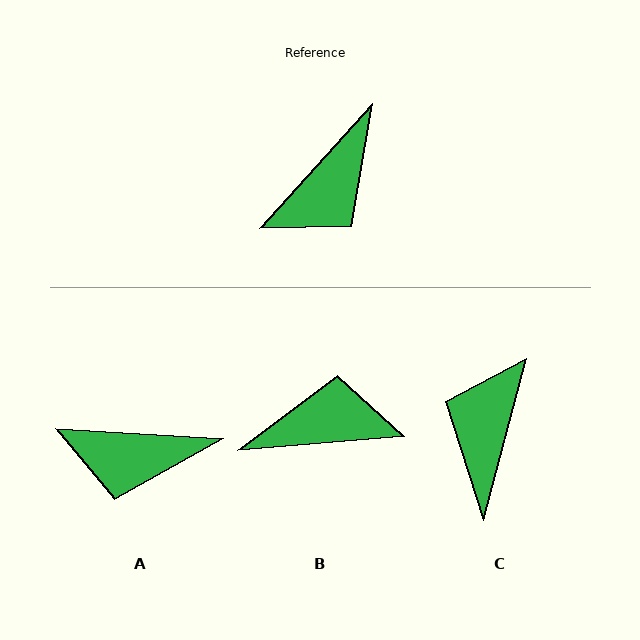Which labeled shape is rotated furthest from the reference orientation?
C, about 153 degrees away.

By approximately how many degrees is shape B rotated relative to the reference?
Approximately 137 degrees counter-clockwise.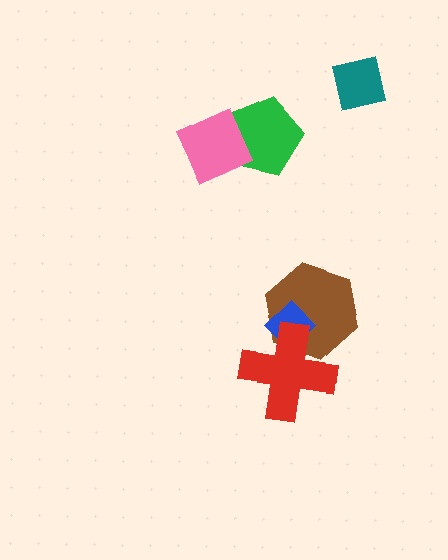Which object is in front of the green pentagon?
The pink diamond is in front of the green pentagon.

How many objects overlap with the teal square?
0 objects overlap with the teal square.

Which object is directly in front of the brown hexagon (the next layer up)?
The blue diamond is directly in front of the brown hexagon.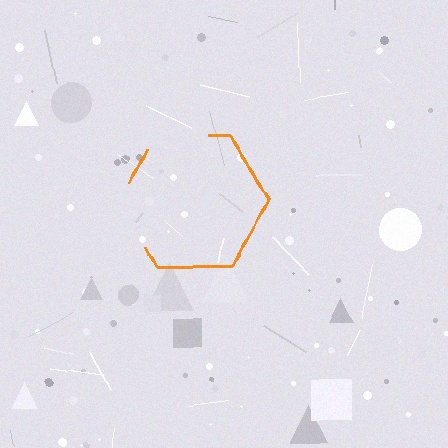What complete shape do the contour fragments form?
The contour fragments form a hexagon.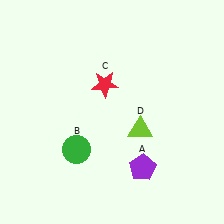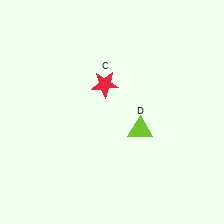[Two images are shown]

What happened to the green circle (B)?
The green circle (B) was removed in Image 2. It was in the bottom-left area of Image 1.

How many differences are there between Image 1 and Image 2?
There are 2 differences between the two images.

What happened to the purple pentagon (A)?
The purple pentagon (A) was removed in Image 2. It was in the bottom-right area of Image 1.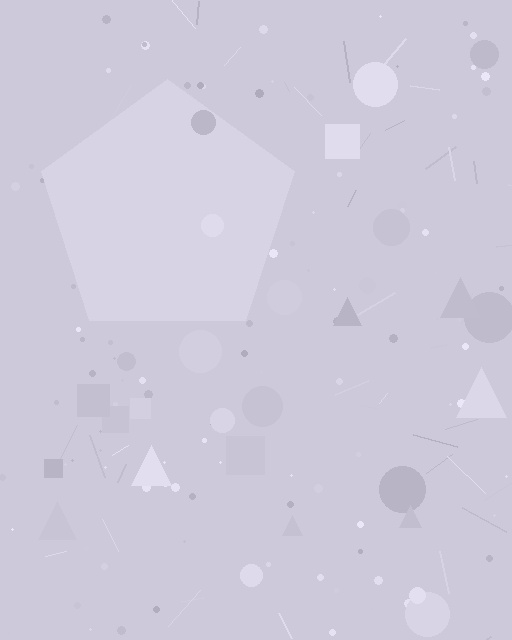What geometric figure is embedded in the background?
A pentagon is embedded in the background.